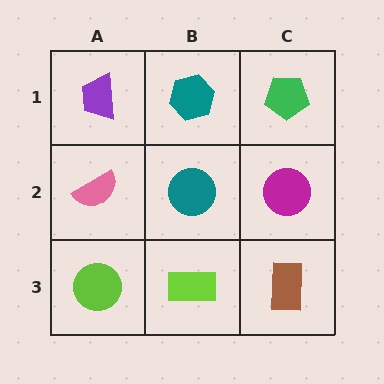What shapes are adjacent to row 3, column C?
A magenta circle (row 2, column C), a lime rectangle (row 3, column B).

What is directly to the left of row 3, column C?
A lime rectangle.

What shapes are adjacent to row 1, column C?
A magenta circle (row 2, column C), a teal hexagon (row 1, column B).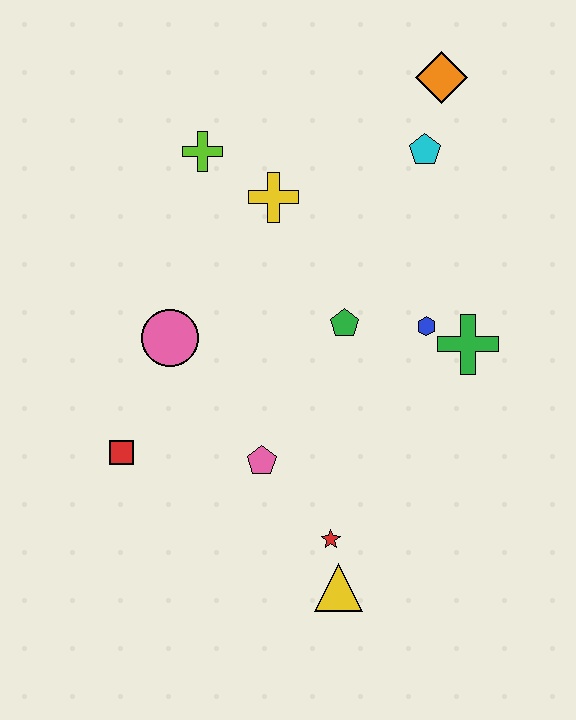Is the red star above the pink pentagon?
No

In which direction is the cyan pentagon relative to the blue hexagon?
The cyan pentagon is above the blue hexagon.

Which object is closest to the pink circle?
The red square is closest to the pink circle.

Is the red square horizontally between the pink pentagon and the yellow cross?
No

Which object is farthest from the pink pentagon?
The orange diamond is farthest from the pink pentagon.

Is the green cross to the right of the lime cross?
Yes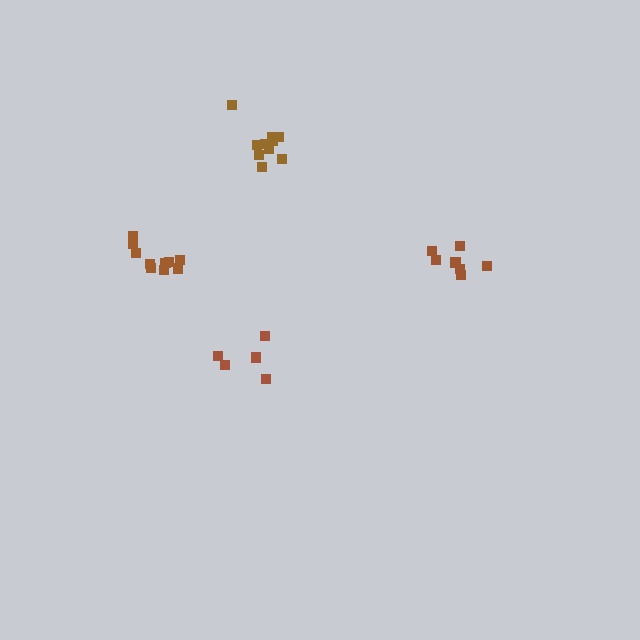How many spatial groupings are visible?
There are 4 spatial groupings.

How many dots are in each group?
Group 1: 5 dots, Group 2: 10 dots, Group 3: 11 dots, Group 4: 7 dots (33 total).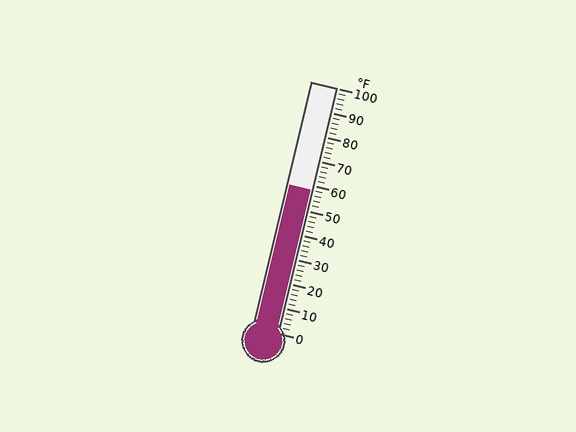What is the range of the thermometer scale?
The thermometer scale ranges from 0°F to 100°F.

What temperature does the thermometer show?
The thermometer shows approximately 58°F.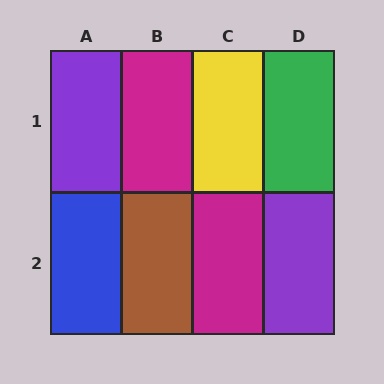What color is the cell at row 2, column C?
Magenta.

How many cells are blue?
1 cell is blue.